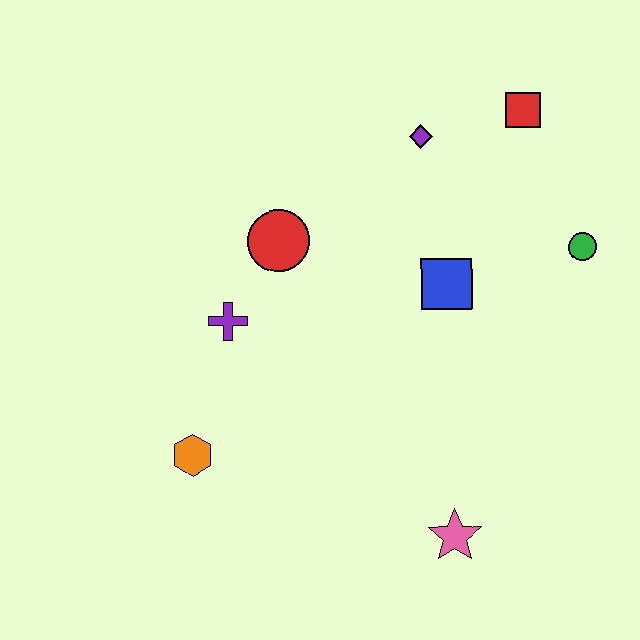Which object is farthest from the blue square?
The orange hexagon is farthest from the blue square.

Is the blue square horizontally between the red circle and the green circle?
Yes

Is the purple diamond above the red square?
No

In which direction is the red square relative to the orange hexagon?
The red square is above the orange hexagon.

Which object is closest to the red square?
The purple diamond is closest to the red square.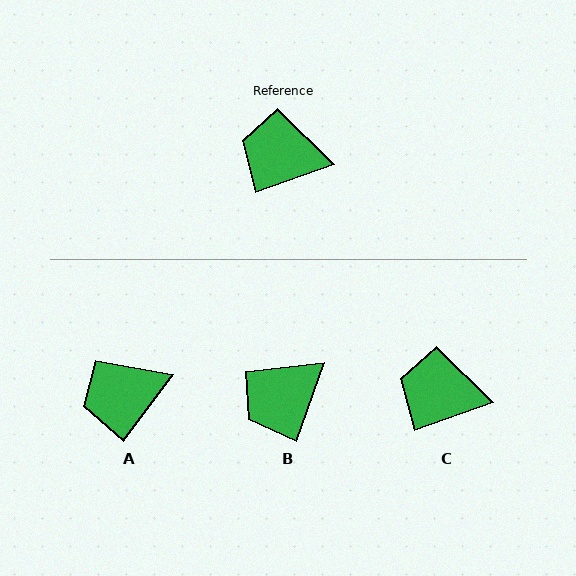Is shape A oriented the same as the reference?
No, it is off by about 34 degrees.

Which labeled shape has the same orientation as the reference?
C.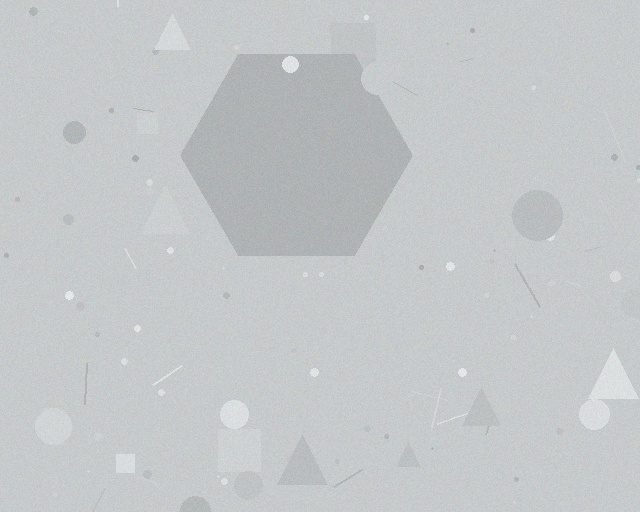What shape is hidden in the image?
A hexagon is hidden in the image.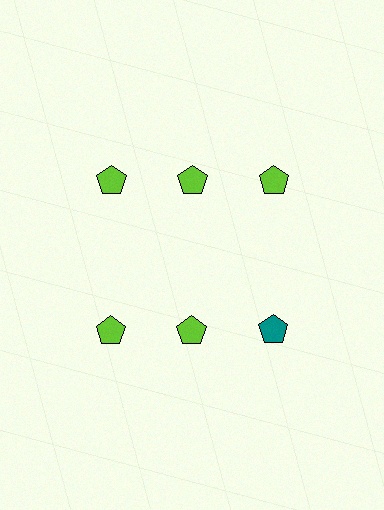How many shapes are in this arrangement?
There are 6 shapes arranged in a grid pattern.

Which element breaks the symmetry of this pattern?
The teal pentagon in the second row, center column breaks the symmetry. All other shapes are lime pentagons.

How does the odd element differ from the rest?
It has a different color: teal instead of lime.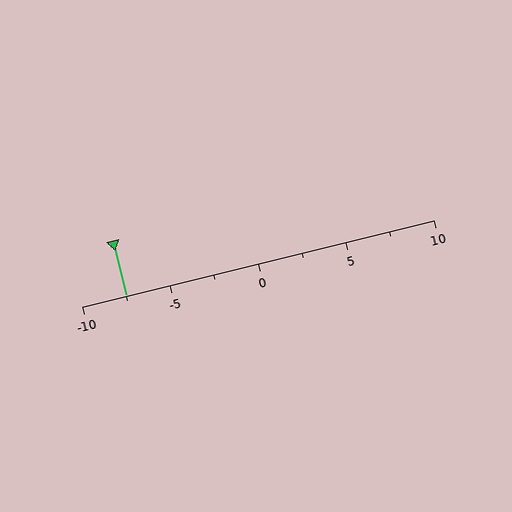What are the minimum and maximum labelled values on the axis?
The axis runs from -10 to 10.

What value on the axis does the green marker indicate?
The marker indicates approximately -7.5.